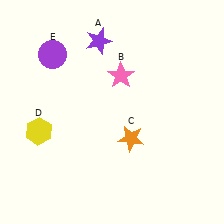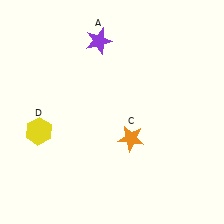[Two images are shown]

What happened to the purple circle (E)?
The purple circle (E) was removed in Image 2. It was in the top-left area of Image 1.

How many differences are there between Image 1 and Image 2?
There are 2 differences between the two images.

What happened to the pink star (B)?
The pink star (B) was removed in Image 2. It was in the top-right area of Image 1.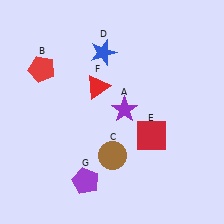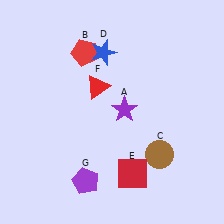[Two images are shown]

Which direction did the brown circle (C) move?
The brown circle (C) moved right.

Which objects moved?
The objects that moved are: the red pentagon (B), the brown circle (C), the red square (E).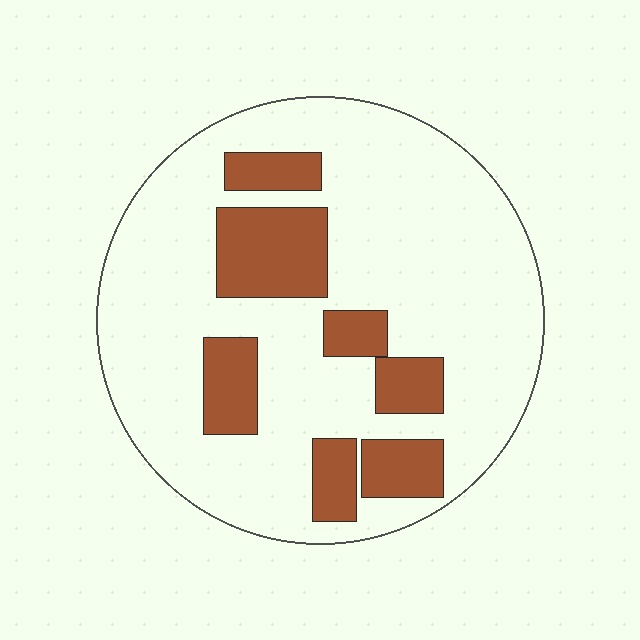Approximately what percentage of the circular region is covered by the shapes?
Approximately 20%.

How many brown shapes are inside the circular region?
7.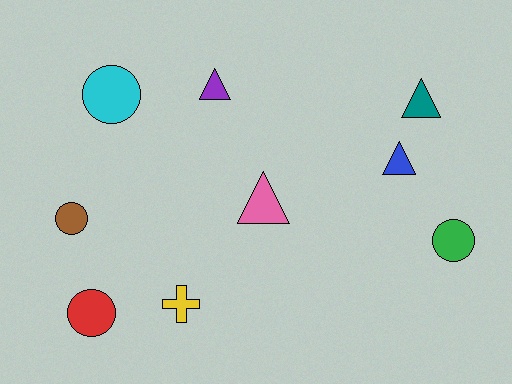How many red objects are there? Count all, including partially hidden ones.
There is 1 red object.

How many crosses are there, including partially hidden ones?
There is 1 cross.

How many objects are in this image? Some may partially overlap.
There are 9 objects.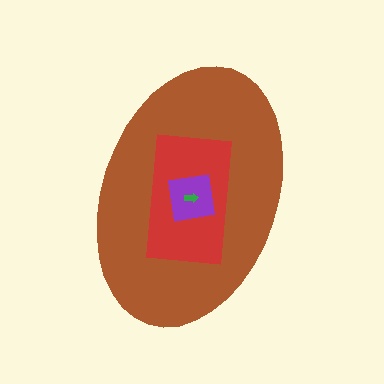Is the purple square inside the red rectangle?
Yes.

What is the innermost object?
The green arrow.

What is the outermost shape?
The brown ellipse.